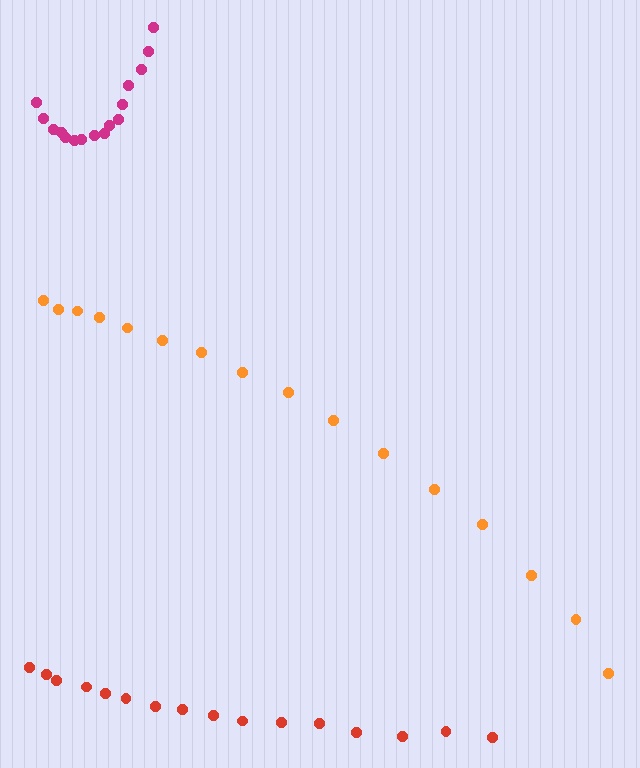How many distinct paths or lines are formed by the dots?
There are 3 distinct paths.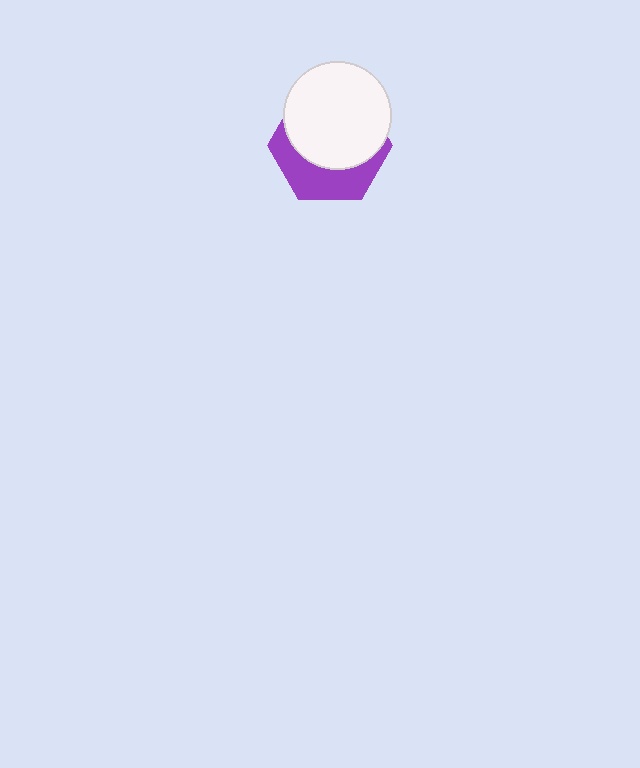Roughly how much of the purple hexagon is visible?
A small part of it is visible (roughly 38%).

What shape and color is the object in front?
The object in front is a white circle.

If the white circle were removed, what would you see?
You would see the complete purple hexagon.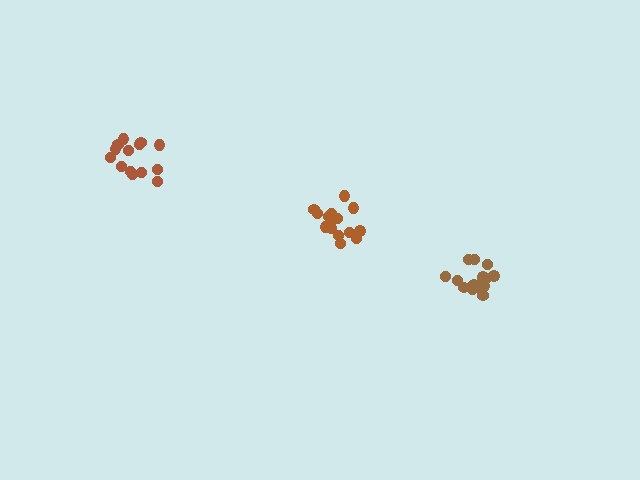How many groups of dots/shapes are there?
There are 3 groups.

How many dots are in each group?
Group 1: 15 dots, Group 2: 14 dots, Group 3: 16 dots (45 total).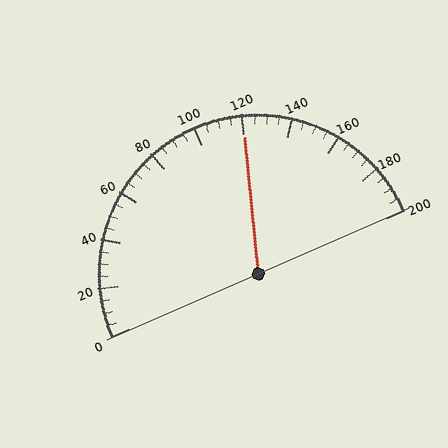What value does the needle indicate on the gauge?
The needle indicates approximately 120.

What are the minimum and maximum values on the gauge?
The gauge ranges from 0 to 200.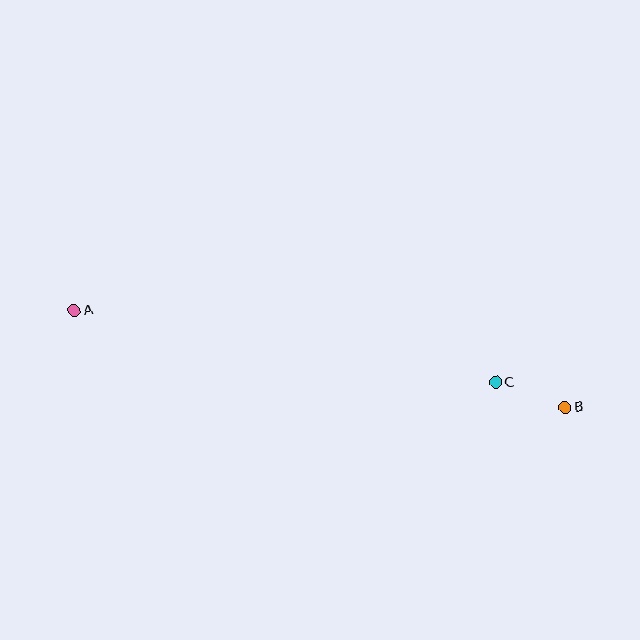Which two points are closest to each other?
Points B and C are closest to each other.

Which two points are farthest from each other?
Points A and B are farthest from each other.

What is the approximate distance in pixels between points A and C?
The distance between A and C is approximately 428 pixels.